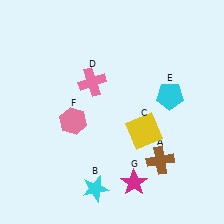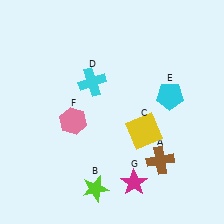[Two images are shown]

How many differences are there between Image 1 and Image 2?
There are 2 differences between the two images.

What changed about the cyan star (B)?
In Image 1, B is cyan. In Image 2, it changed to lime.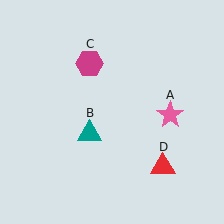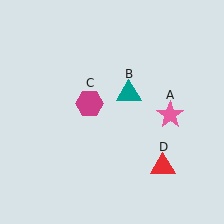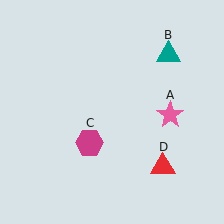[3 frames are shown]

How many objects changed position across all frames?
2 objects changed position: teal triangle (object B), magenta hexagon (object C).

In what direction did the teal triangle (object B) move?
The teal triangle (object B) moved up and to the right.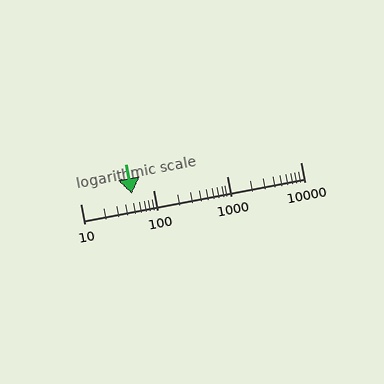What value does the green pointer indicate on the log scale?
The pointer indicates approximately 50.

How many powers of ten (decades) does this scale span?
The scale spans 3 decades, from 10 to 10000.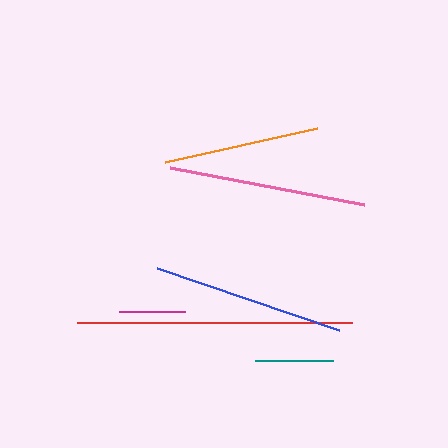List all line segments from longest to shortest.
From longest to shortest: red, pink, blue, orange, teal, magenta.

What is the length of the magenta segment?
The magenta segment is approximately 66 pixels long.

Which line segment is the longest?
The red line is the longest at approximately 275 pixels.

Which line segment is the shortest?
The magenta line is the shortest at approximately 66 pixels.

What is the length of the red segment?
The red segment is approximately 275 pixels long.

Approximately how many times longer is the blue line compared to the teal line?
The blue line is approximately 2.5 times the length of the teal line.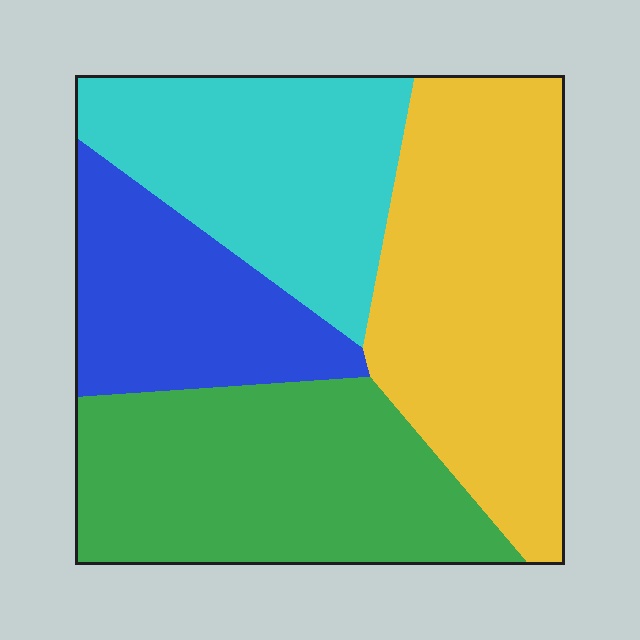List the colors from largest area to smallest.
From largest to smallest: yellow, green, cyan, blue.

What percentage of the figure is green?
Green takes up between a quarter and a half of the figure.